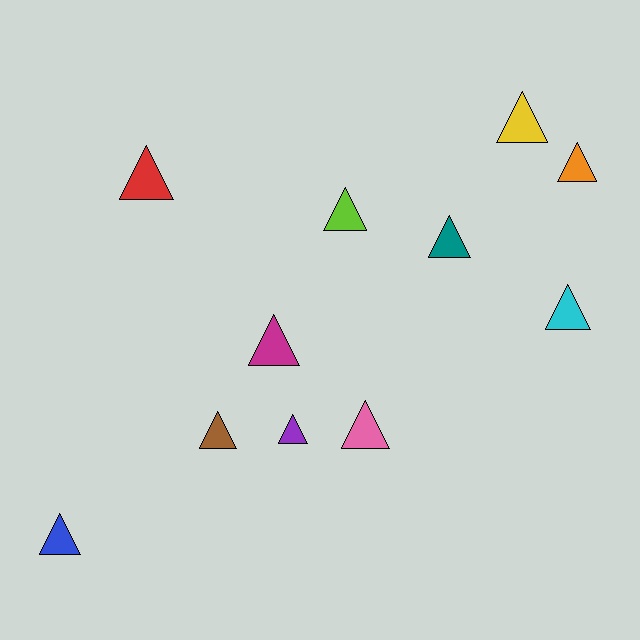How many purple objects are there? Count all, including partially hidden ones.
There is 1 purple object.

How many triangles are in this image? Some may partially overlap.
There are 11 triangles.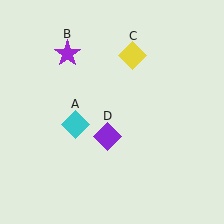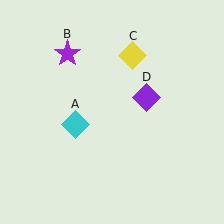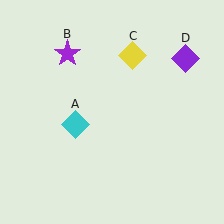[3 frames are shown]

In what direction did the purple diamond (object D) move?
The purple diamond (object D) moved up and to the right.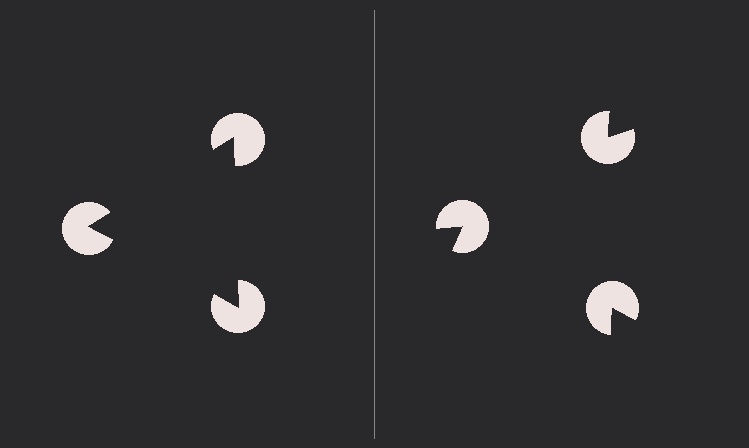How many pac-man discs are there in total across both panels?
6 — 3 on each side.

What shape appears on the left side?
An illusory triangle.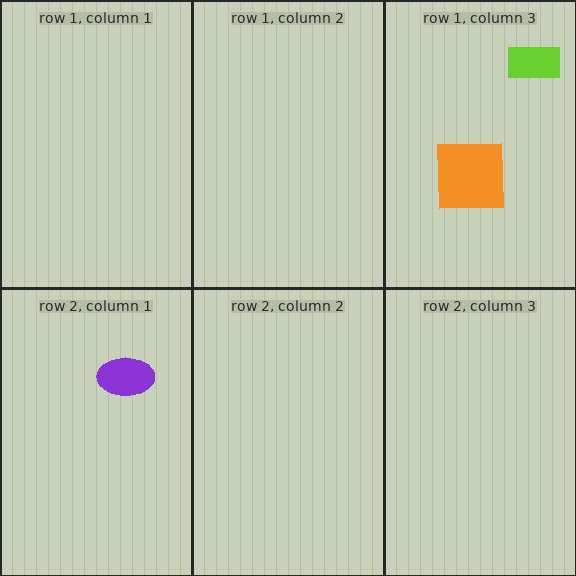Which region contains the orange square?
The row 1, column 3 region.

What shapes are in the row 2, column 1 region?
The purple ellipse.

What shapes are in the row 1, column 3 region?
The orange square, the lime rectangle.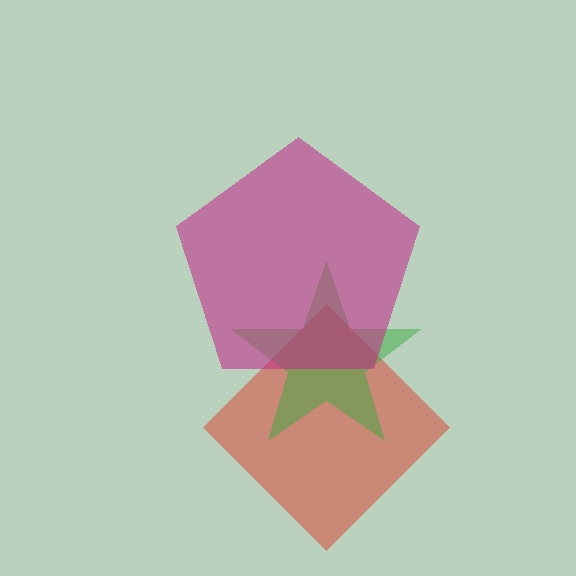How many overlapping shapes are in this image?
There are 3 overlapping shapes in the image.